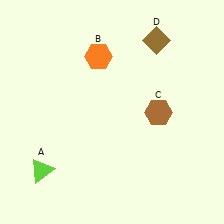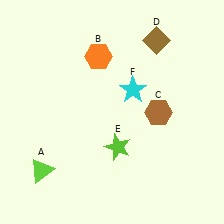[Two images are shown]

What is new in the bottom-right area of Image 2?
A lime star (E) was added in the bottom-right area of Image 2.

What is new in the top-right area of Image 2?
A cyan star (F) was added in the top-right area of Image 2.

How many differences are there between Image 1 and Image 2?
There are 2 differences between the two images.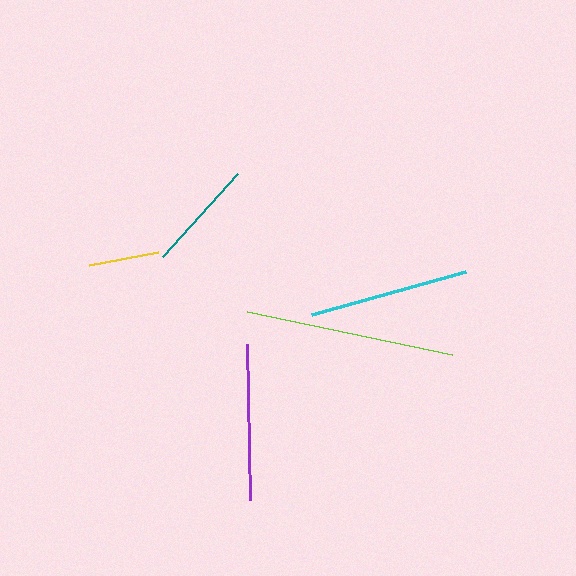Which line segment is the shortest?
The yellow line is the shortest at approximately 71 pixels.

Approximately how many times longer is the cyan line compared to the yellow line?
The cyan line is approximately 2.3 times the length of the yellow line.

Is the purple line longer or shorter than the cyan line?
The cyan line is longer than the purple line.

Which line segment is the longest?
The lime line is the longest at approximately 210 pixels.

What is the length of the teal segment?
The teal segment is approximately 113 pixels long.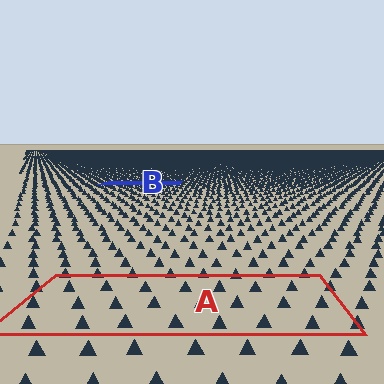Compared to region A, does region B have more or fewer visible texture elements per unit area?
Region B has more texture elements per unit area — they are packed more densely because it is farther away.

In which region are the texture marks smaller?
The texture marks are smaller in region B, because it is farther away.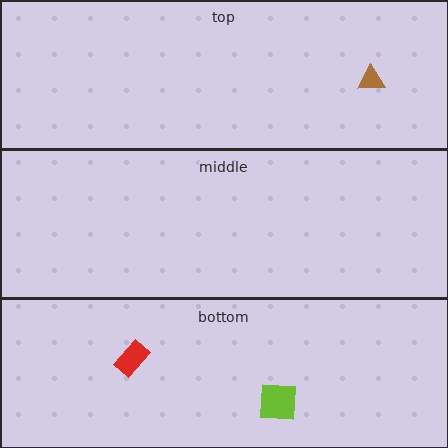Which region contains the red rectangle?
The bottom region.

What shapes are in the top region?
The brown triangle.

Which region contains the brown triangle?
The top region.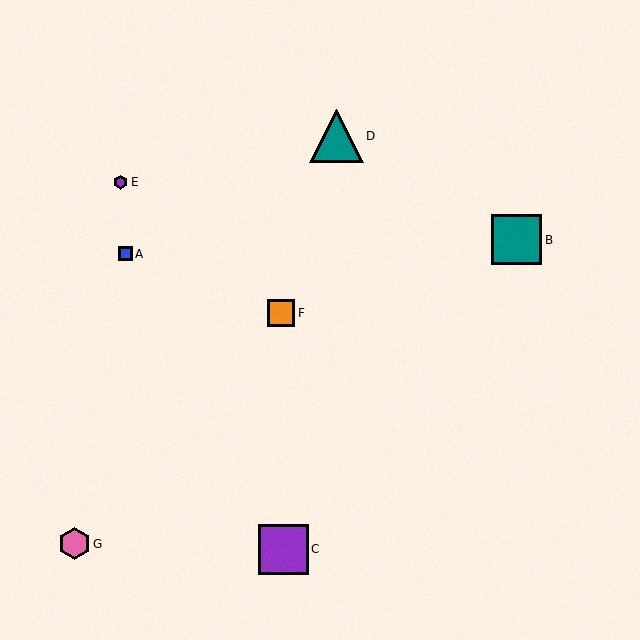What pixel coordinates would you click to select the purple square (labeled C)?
Click at (283, 549) to select the purple square C.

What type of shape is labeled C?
Shape C is a purple square.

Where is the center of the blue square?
The center of the blue square is at (125, 254).